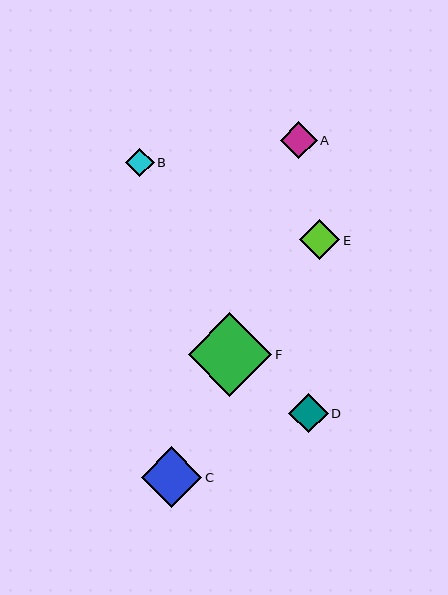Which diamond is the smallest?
Diamond B is the smallest with a size of approximately 29 pixels.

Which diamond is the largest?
Diamond F is the largest with a size of approximately 83 pixels.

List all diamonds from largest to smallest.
From largest to smallest: F, C, E, D, A, B.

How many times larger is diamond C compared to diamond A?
Diamond C is approximately 1.6 times the size of diamond A.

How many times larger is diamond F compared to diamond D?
Diamond F is approximately 2.1 times the size of diamond D.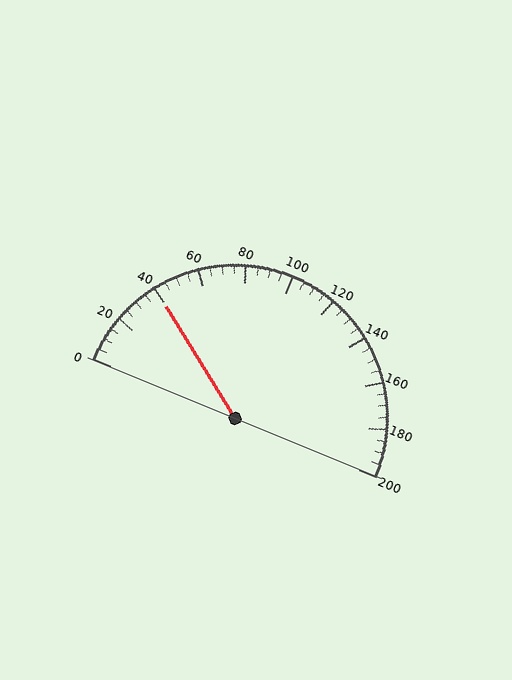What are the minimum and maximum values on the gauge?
The gauge ranges from 0 to 200.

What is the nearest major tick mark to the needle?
The nearest major tick mark is 40.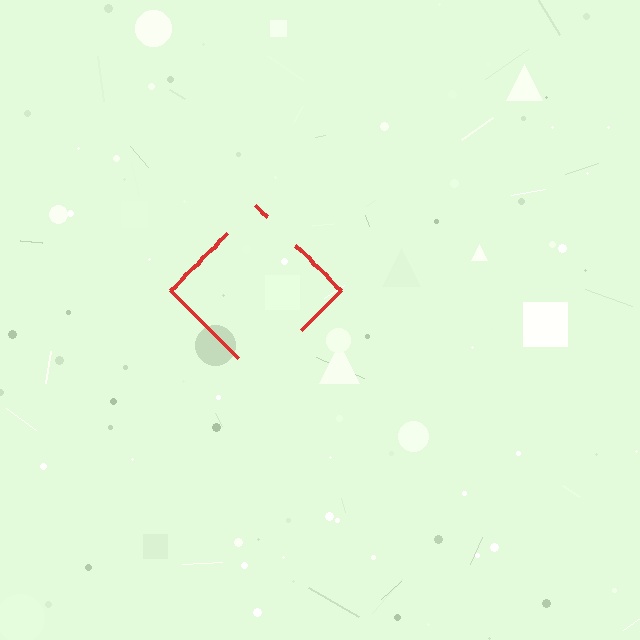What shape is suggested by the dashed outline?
The dashed outline suggests a diamond.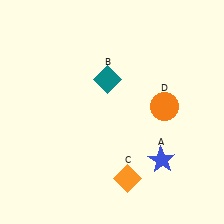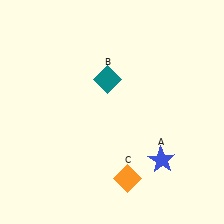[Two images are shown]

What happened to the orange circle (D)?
The orange circle (D) was removed in Image 2. It was in the top-right area of Image 1.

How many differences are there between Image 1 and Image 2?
There is 1 difference between the two images.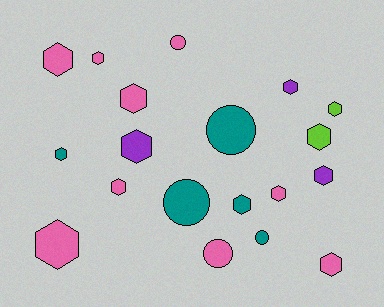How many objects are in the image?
There are 19 objects.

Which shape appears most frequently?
Hexagon, with 14 objects.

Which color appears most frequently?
Pink, with 9 objects.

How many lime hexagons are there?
There are 2 lime hexagons.